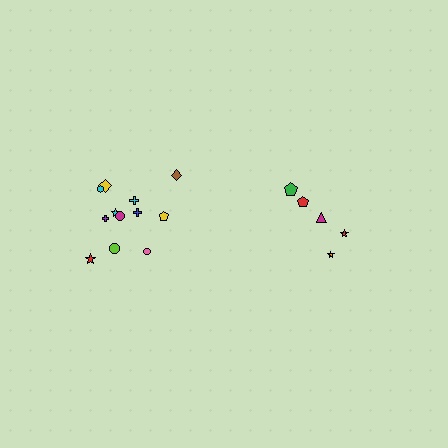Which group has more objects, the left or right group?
The left group.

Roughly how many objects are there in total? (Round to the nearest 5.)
Roughly 15 objects in total.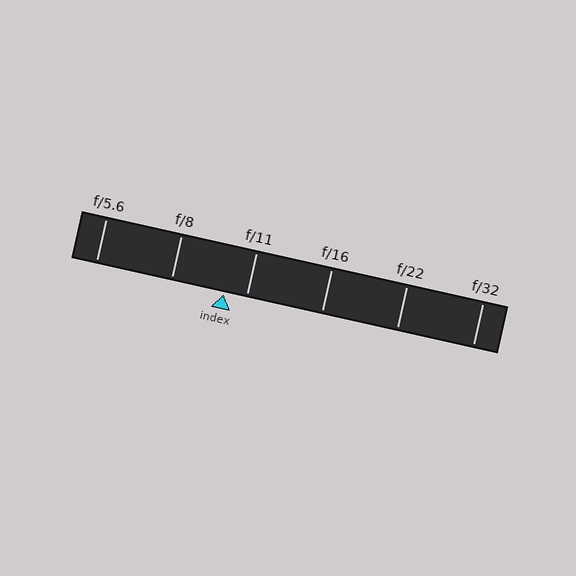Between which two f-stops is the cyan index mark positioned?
The index mark is between f/8 and f/11.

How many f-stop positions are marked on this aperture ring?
There are 6 f-stop positions marked.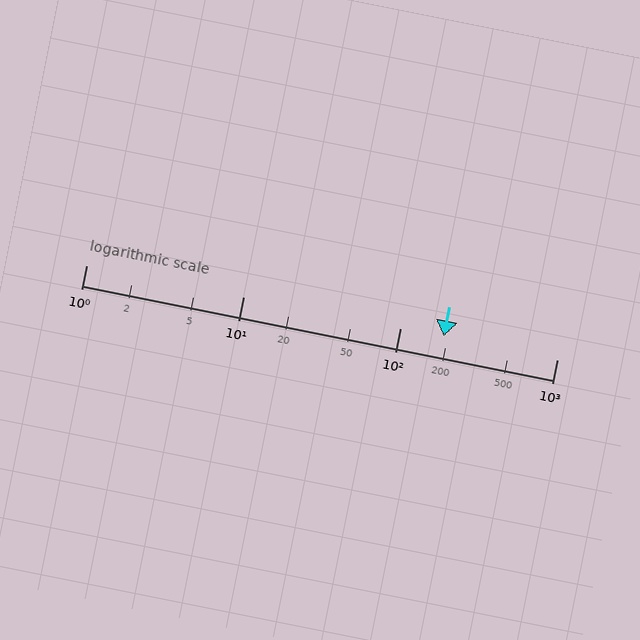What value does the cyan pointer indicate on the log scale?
The pointer indicates approximately 190.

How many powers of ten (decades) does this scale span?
The scale spans 3 decades, from 1 to 1000.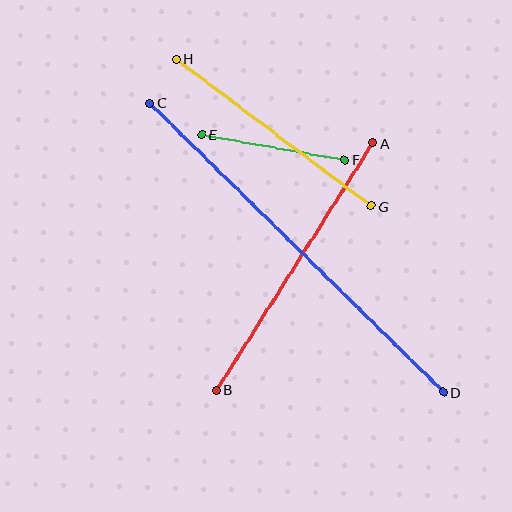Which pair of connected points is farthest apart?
Points C and D are farthest apart.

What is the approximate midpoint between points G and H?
The midpoint is at approximately (273, 133) pixels.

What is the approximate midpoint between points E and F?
The midpoint is at approximately (273, 147) pixels.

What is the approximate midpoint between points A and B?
The midpoint is at approximately (295, 267) pixels.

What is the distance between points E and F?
The distance is approximately 145 pixels.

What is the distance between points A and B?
The distance is approximately 293 pixels.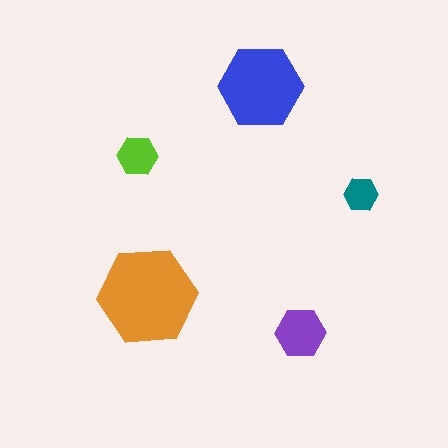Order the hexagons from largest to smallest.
the orange one, the blue one, the purple one, the lime one, the teal one.